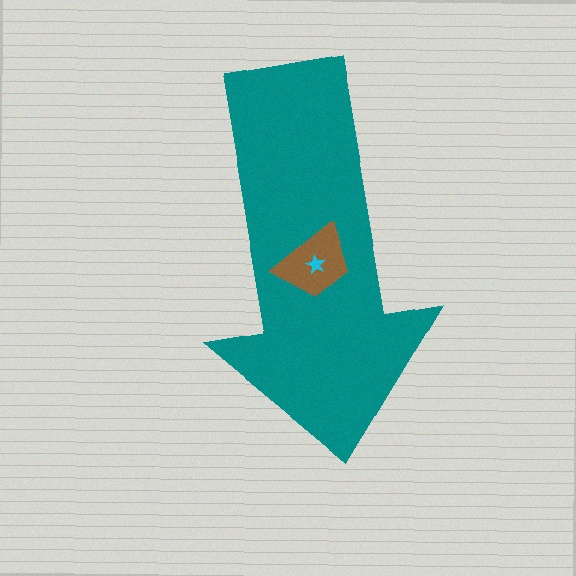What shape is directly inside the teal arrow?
The brown trapezoid.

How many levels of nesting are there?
3.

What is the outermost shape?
The teal arrow.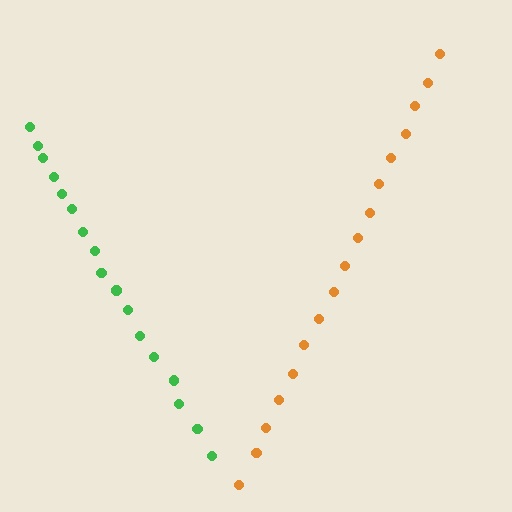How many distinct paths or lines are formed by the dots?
There are 2 distinct paths.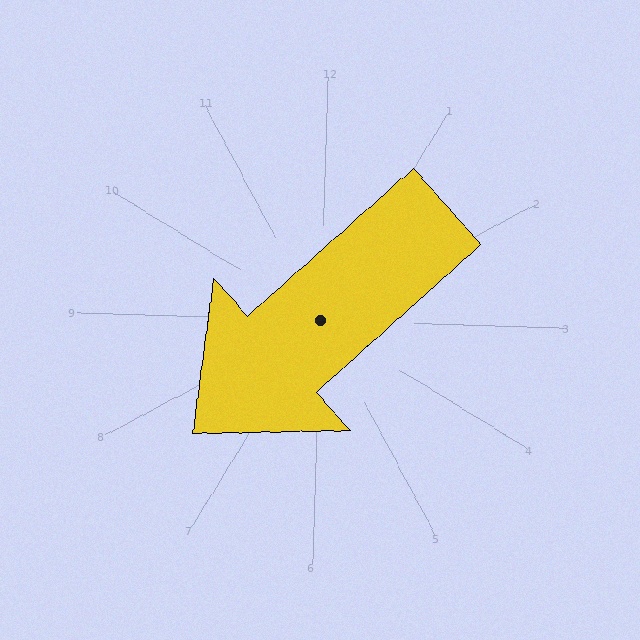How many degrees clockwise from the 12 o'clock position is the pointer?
Approximately 226 degrees.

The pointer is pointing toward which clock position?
Roughly 8 o'clock.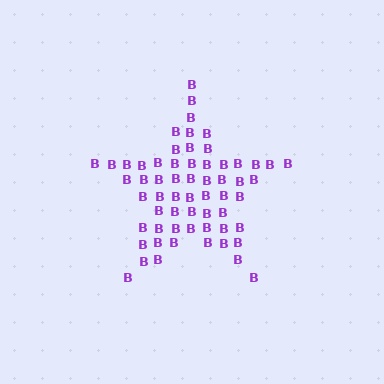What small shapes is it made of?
It is made of small letter B's.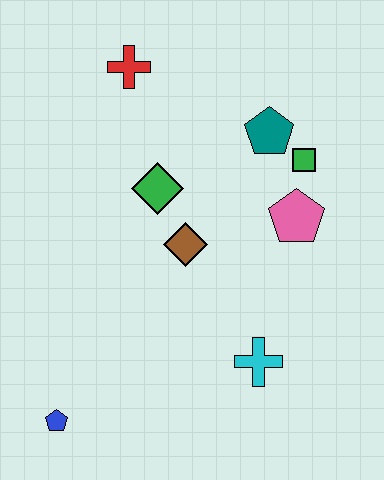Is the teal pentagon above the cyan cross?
Yes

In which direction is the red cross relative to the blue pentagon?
The red cross is above the blue pentagon.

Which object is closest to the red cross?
The green diamond is closest to the red cross.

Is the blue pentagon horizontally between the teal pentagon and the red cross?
No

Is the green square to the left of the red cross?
No